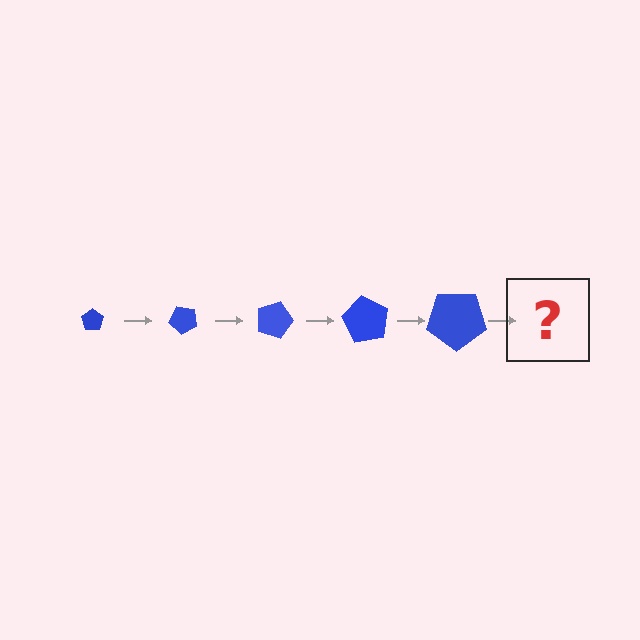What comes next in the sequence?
The next element should be a pentagon, larger than the previous one and rotated 225 degrees from the start.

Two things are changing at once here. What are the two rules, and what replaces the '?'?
The two rules are that the pentagon grows larger each step and it rotates 45 degrees each step. The '?' should be a pentagon, larger than the previous one and rotated 225 degrees from the start.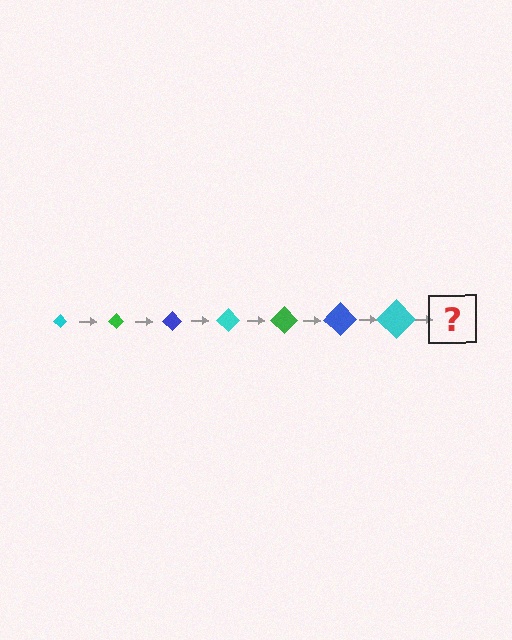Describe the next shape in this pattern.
It should be a green diamond, larger than the previous one.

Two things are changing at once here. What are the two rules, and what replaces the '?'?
The two rules are that the diamond grows larger each step and the color cycles through cyan, green, and blue. The '?' should be a green diamond, larger than the previous one.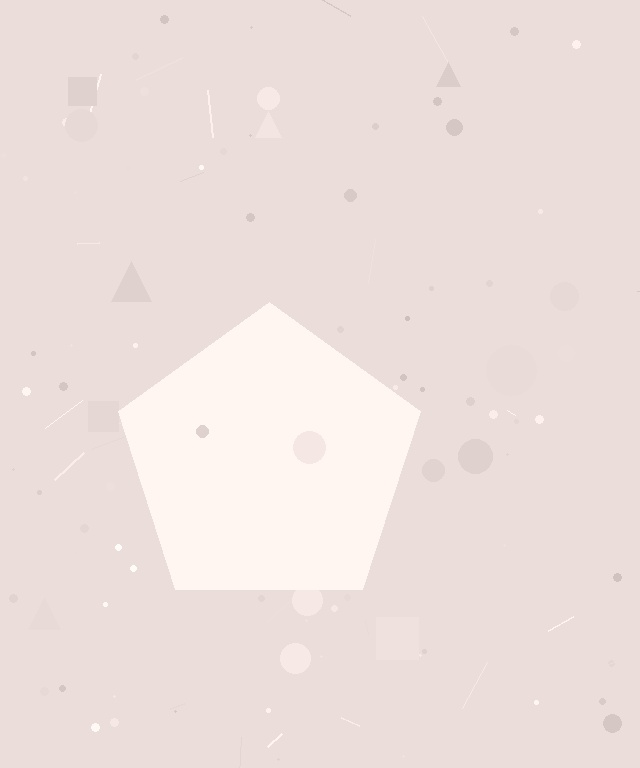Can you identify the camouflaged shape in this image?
The camouflaged shape is a pentagon.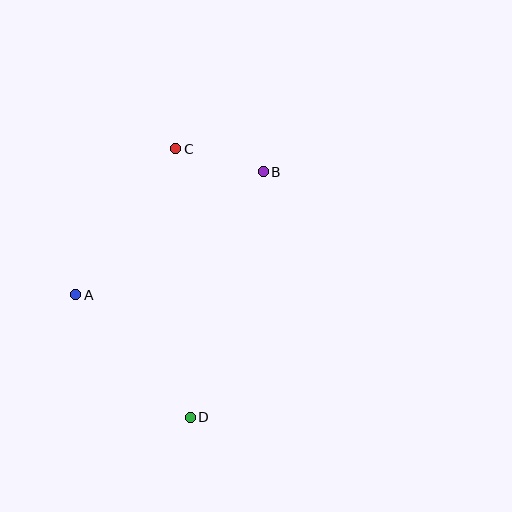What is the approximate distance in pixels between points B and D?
The distance between B and D is approximately 256 pixels.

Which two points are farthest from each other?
Points C and D are farthest from each other.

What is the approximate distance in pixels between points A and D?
The distance between A and D is approximately 168 pixels.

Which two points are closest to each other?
Points B and C are closest to each other.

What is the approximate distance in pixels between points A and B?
The distance between A and B is approximately 225 pixels.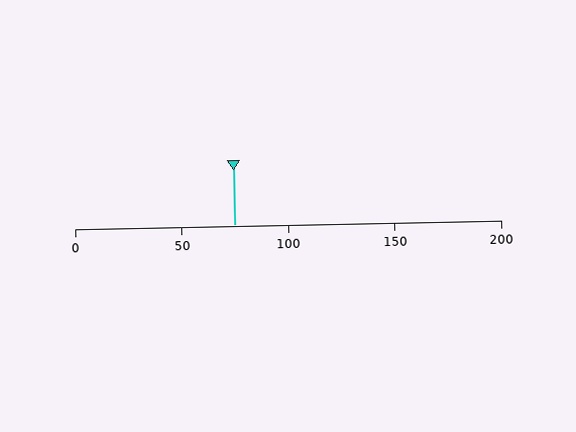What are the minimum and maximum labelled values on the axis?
The axis runs from 0 to 200.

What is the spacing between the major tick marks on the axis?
The major ticks are spaced 50 apart.